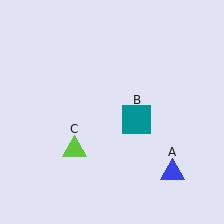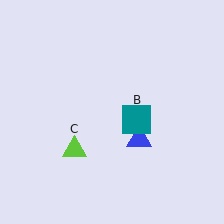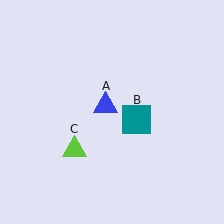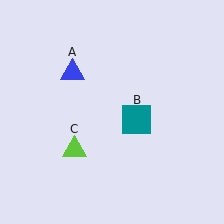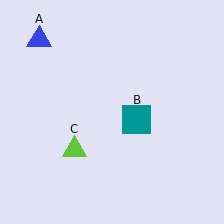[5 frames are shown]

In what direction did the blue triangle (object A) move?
The blue triangle (object A) moved up and to the left.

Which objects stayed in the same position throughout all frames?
Teal square (object B) and lime triangle (object C) remained stationary.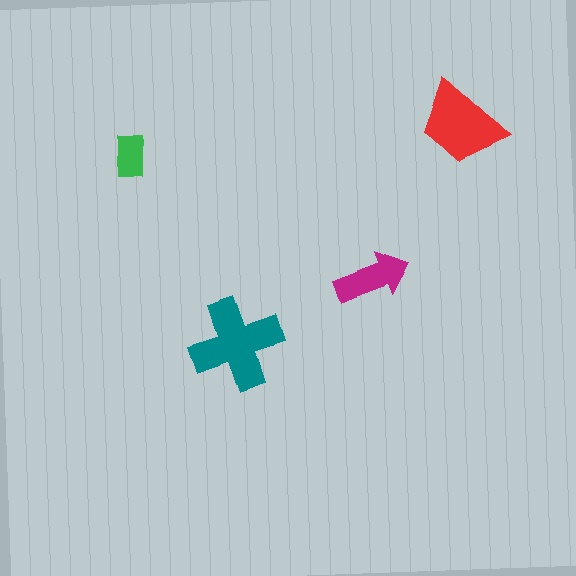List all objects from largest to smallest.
The teal cross, the red trapezoid, the magenta arrow, the green rectangle.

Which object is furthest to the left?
The green rectangle is leftmost.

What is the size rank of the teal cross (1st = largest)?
1st.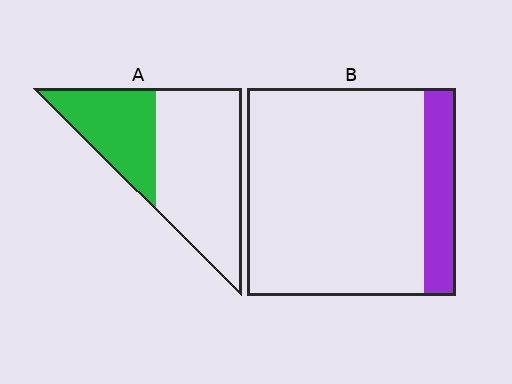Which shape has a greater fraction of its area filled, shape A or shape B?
Shape A.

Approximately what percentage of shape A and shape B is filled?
A is approximately 35% and B is approximately 15%.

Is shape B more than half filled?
No.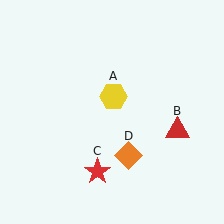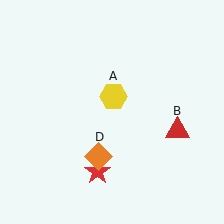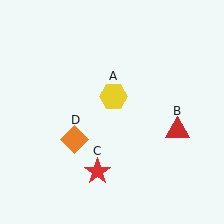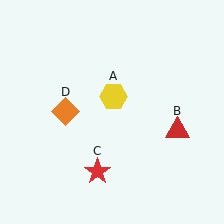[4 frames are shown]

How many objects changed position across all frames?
1 object changed position: orange diamond (object D).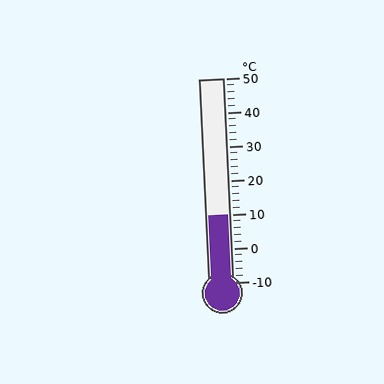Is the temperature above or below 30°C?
The temperature is below 30°C.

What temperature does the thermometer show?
The thermometer shows approximately 10°C.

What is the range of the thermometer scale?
The thermometer scale ranges from -10°C to 50°C.